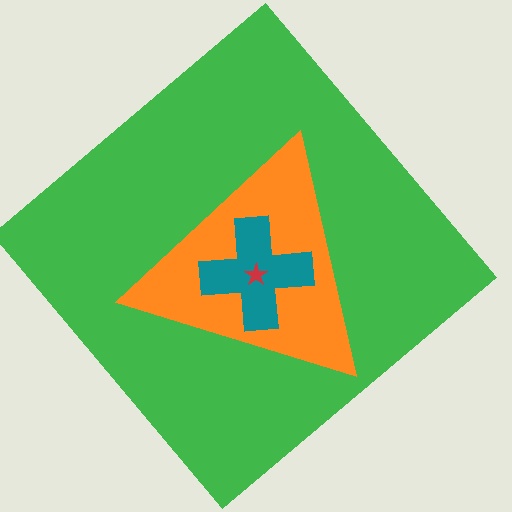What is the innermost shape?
The red star.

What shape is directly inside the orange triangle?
The teal cross.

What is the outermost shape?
The green diamond.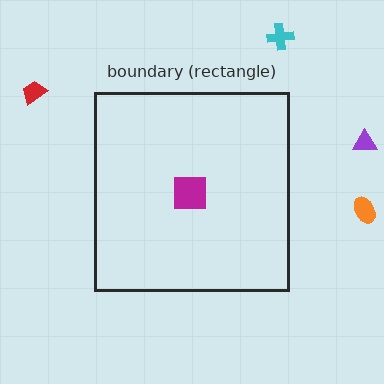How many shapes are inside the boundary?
1 inside, 4 outside.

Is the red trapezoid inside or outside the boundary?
Outside.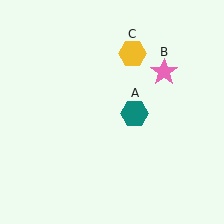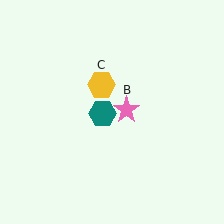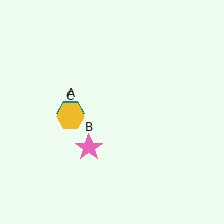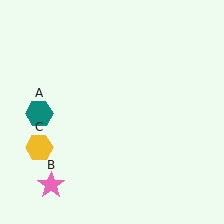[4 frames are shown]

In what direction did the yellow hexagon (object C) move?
The yellow hexagon (object C) moved down and to the left.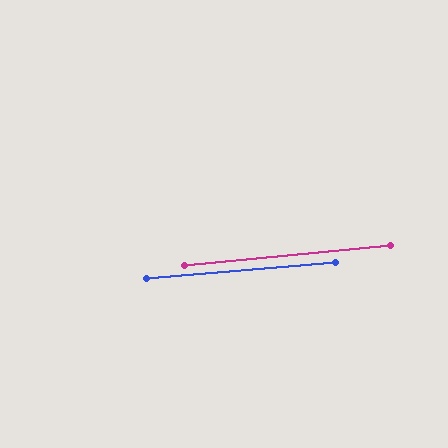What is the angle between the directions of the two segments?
Approximately 0 degrees.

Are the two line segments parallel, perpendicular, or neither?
Parallel — their directions differ by only 0.5°.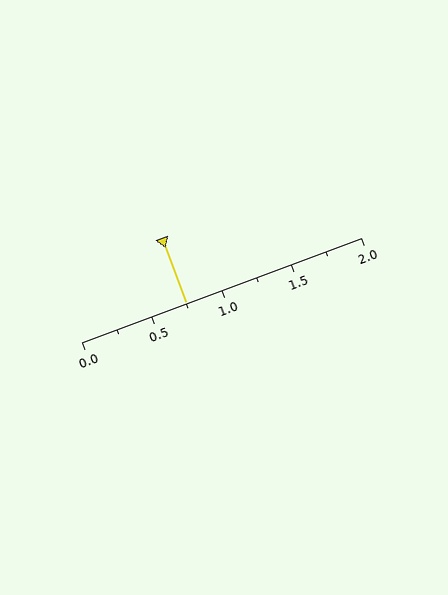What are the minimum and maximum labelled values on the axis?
The axis runs from 0.0 to 2.0.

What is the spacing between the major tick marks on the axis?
The major ticks are spaced 0.5 apart.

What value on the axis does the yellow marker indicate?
The marker indicates approximately 0.75.